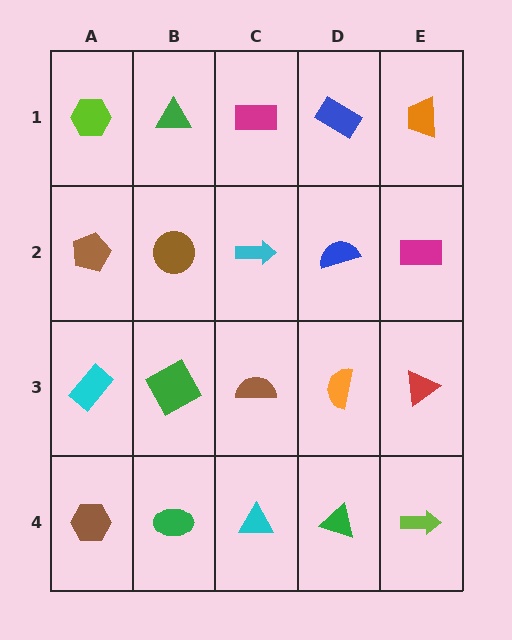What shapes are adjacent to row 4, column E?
A red triangle (row 3, column E), a green triangle (row 4, column D).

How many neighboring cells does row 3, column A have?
3.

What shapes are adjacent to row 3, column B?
A brown circle (row 2, column B), a green ellipse (row 4, column B), a cyan rectangle (row 3, column A), a brown semicircle (row 3, column C).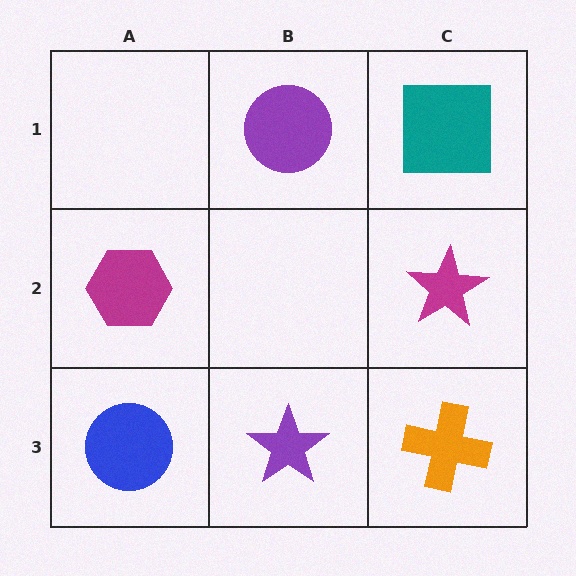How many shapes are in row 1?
2 shapes.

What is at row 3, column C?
An orange cross.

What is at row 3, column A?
A blue circle.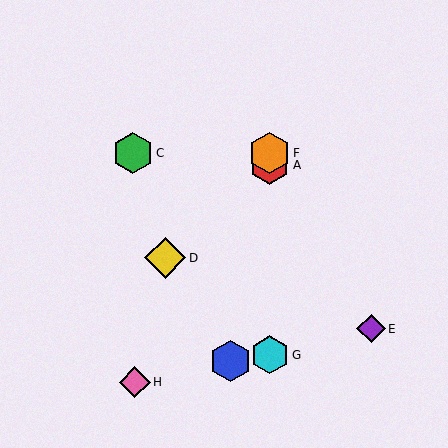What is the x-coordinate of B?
Object B is at x≈230.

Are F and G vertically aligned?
Yes, both are at x≈270.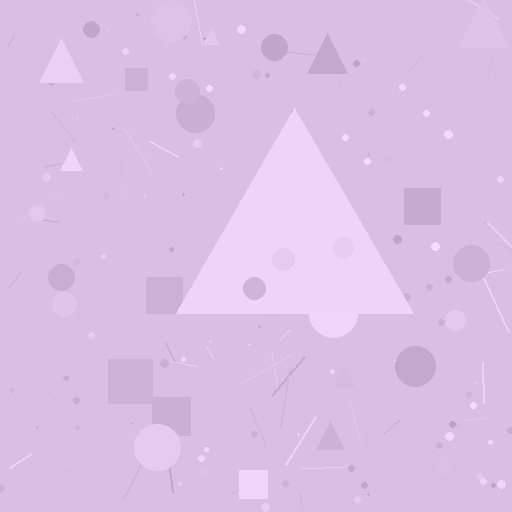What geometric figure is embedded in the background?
A triangle is embedded in the background.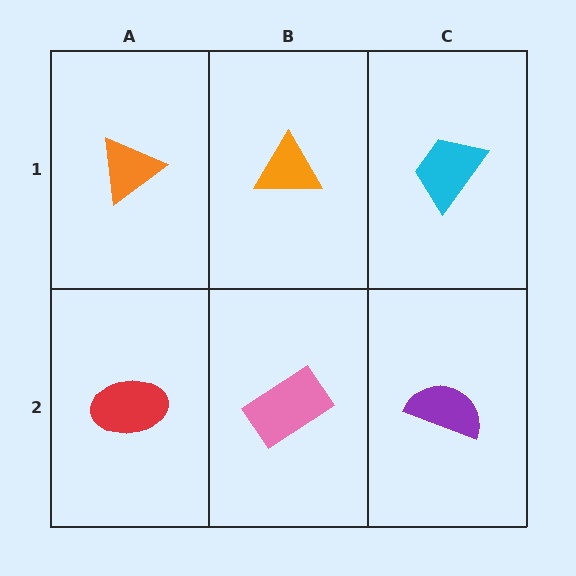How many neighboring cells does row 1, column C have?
2.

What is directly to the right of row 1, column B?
A cyan trapezoid.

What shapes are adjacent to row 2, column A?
An orange triangle (row 1, column A), a pink rectangle (row 2, column B).